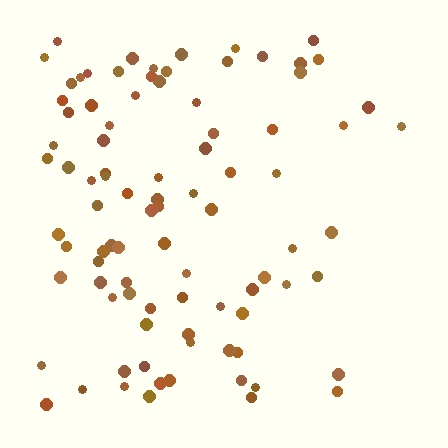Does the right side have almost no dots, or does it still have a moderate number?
Still a moderate number, just noticeably fewer than the left.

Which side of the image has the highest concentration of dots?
The left.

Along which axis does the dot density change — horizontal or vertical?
Horizontal.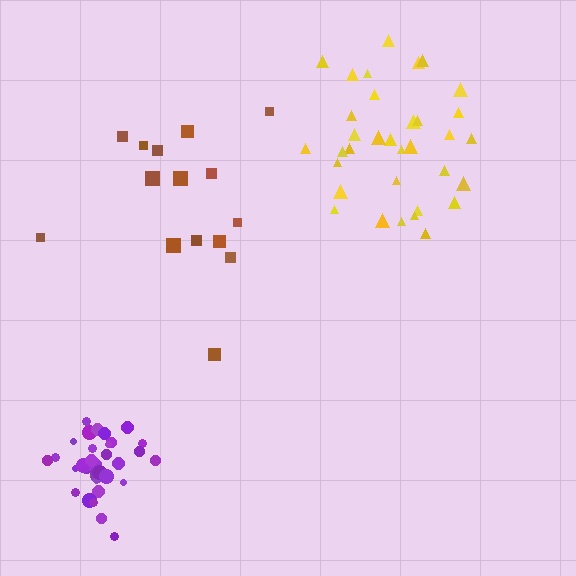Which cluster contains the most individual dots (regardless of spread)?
Yellow (34).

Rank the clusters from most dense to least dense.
purple, yellow, brown.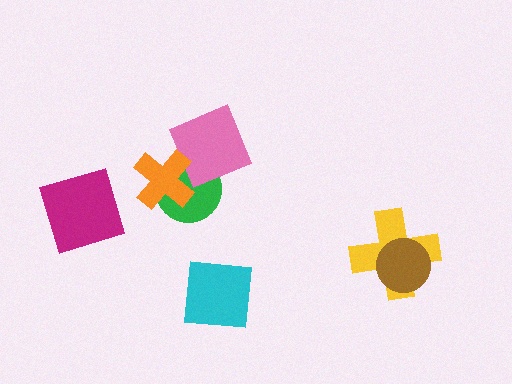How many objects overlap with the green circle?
2 objects overlap with the green circle.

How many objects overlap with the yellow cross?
1 object overlaps with the yellow cross.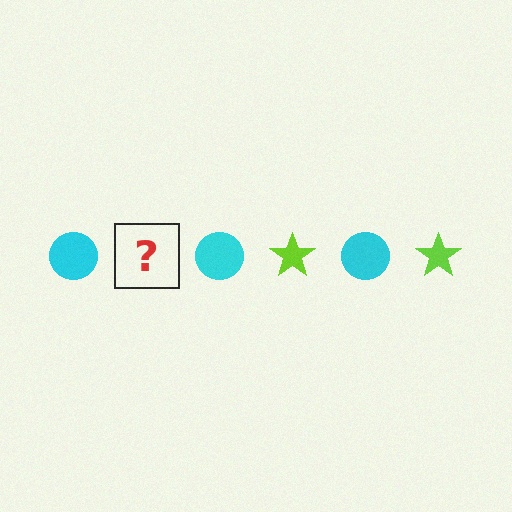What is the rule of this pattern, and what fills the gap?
The rule is that the pattern alternates between cyan circle and lime star. The gap should be filled with a lime star.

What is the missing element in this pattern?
The missing element is a lime star.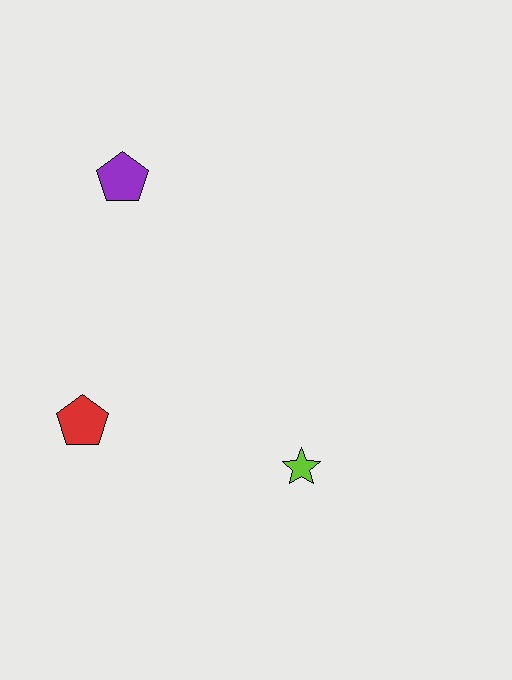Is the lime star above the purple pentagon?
No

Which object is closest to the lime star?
The red pentagon is closest to the lime star.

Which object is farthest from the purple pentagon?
The lime star is farthest from the purple pentagon.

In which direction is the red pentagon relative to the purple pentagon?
The red pentagon is below the purple pentagon.